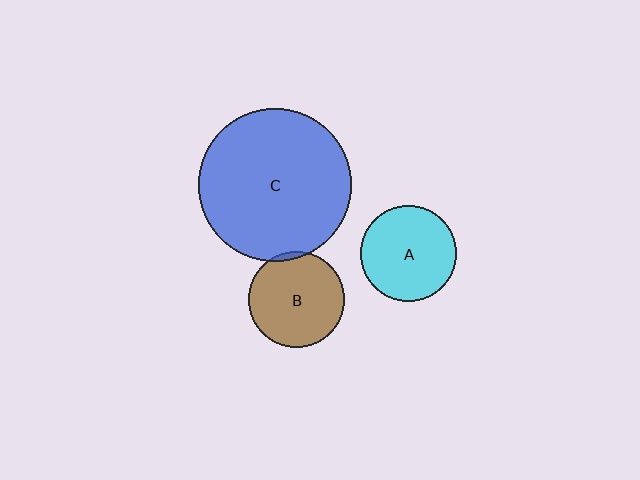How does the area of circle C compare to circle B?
Approximately 2.5 times.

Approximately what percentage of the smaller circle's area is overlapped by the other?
Approximately 5%.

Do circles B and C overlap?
Yes.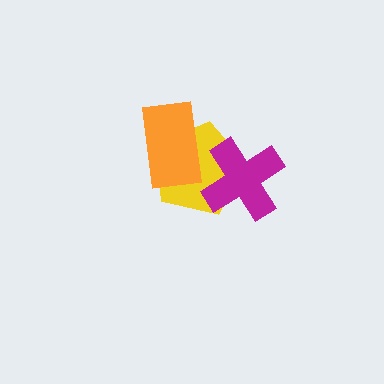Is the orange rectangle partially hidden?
No, no other shape covers it.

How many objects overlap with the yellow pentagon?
2 objects overlap with the yellow pentagon.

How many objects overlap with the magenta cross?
1 object overlaps with the magenta cross.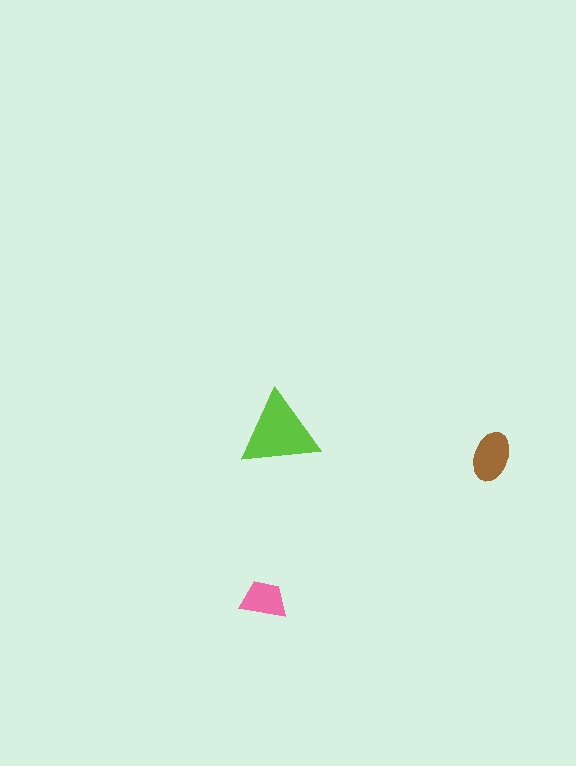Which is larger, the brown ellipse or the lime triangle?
The lime triangle.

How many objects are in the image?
There are 3 objects in the image.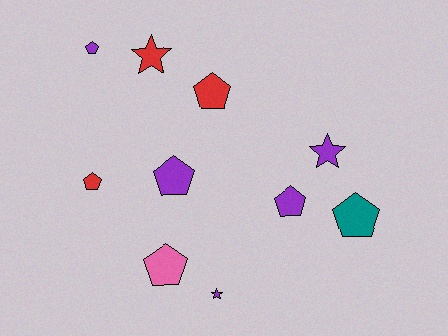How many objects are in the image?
There are 10 objects.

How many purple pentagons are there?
There are 3 purple pentagons.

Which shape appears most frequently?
Pentagon, with 7 objects.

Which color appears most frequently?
Purple, with 5 objects.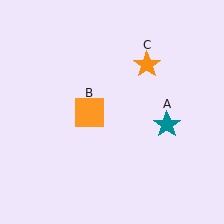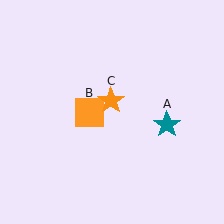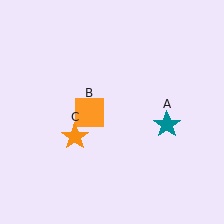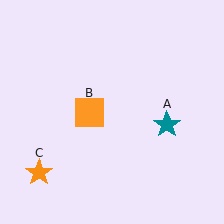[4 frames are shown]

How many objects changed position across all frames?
1 object changed position: orange star (object C).